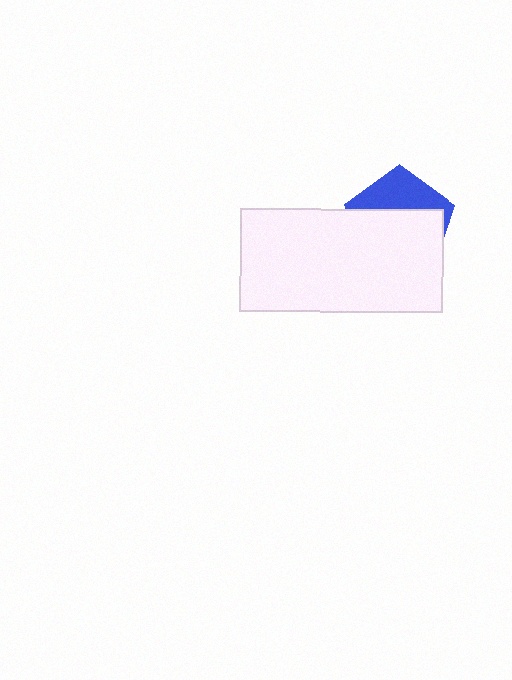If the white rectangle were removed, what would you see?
You would see the complete blue pentagon.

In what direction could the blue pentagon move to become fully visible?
The blue pentagon could move up. That would shift it out from behind the white rectangle entirely.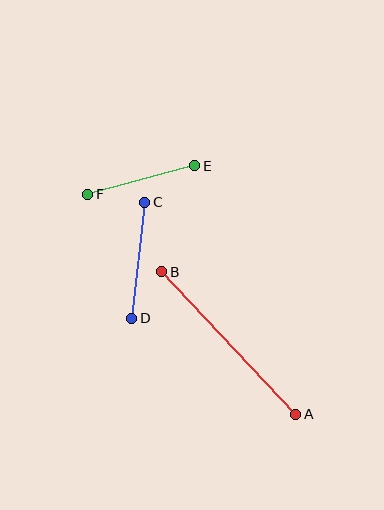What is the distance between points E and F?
The distance is approximately 111 pixels.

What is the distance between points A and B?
The distance is approximately 195 pixels.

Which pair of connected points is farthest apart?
Points A and B are farthest apart.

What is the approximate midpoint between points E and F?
The midpoint is at approximately (141, 180) pixels.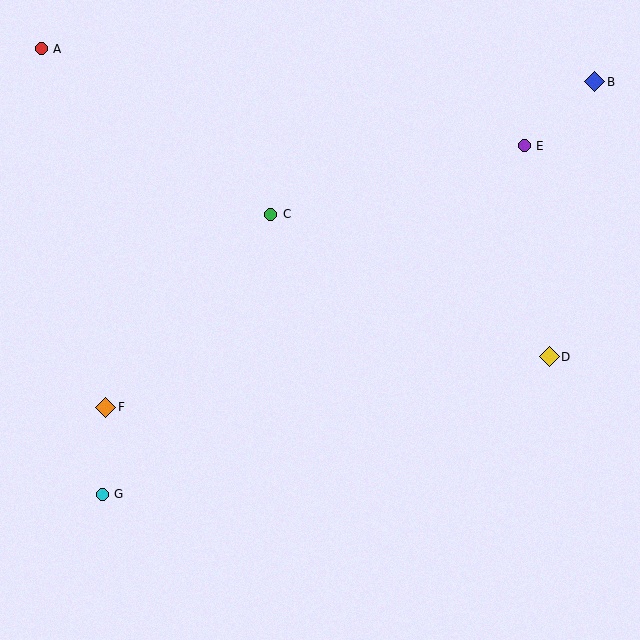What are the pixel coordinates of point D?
Point D is at (549, 357).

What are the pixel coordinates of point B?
Point B is at (595, 82).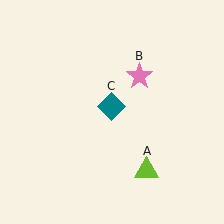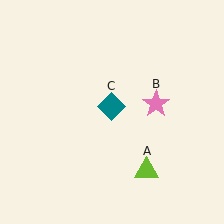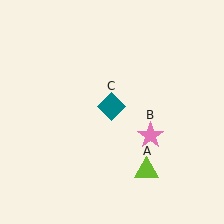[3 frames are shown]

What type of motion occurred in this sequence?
The pink star (object B) rotated clockwise around the center of the scene.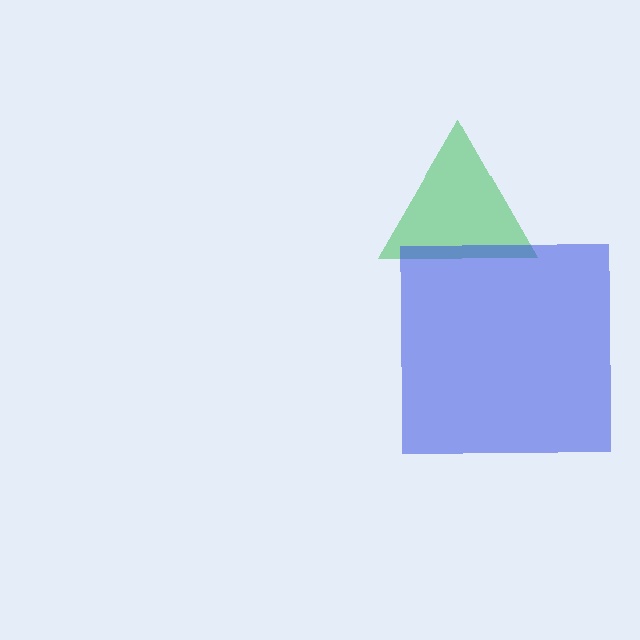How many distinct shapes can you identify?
There are 2 distinct shapes: a green triangle, a blue square.